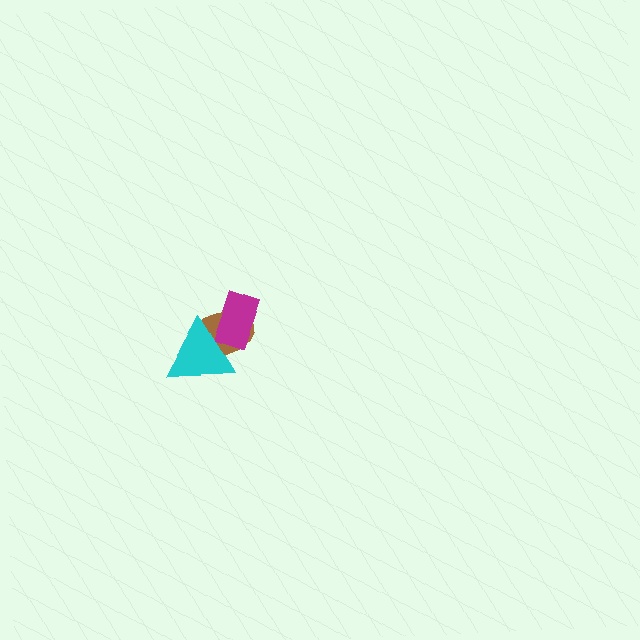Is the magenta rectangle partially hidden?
Yes, it is partially covered by another shape.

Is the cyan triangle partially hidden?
No, no other shape covers it.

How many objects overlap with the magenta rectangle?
2 objects overlap with the magenta rectangle.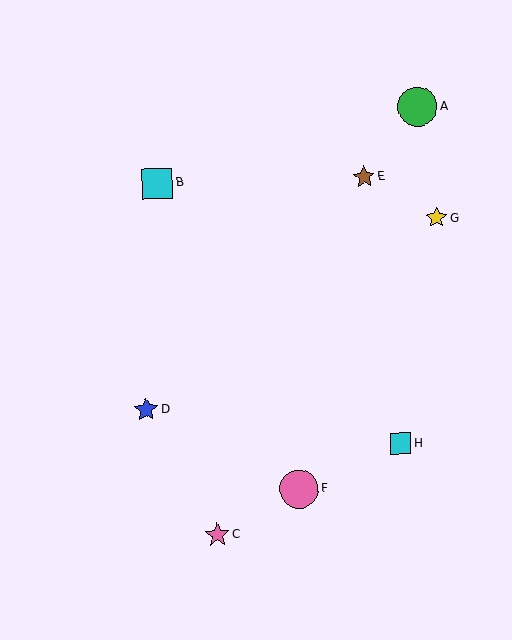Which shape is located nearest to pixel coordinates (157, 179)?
The cyan square (labeled B) at (157, 183) is nearest to that location.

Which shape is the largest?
The green circle (labeled A) is the largest.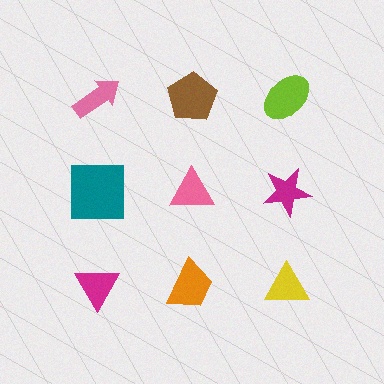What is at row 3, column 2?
An orange trapezoid.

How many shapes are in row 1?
3 shapes.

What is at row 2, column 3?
A magenta star.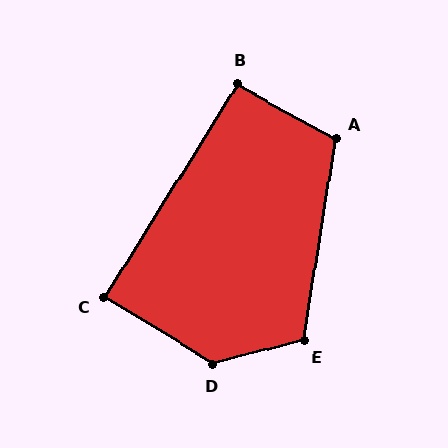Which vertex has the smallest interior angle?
C, at approximately 89 degrees.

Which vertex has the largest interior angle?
D, at approximately 133 degrees.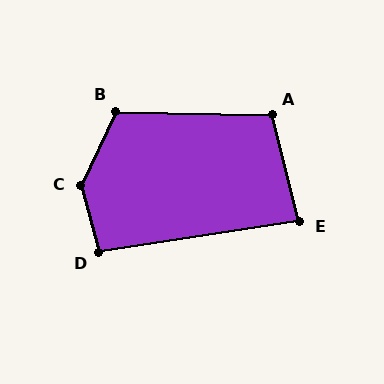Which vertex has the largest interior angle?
C, at approximately 140 degrees.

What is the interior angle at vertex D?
Approximately 96 degrees (obtuse).